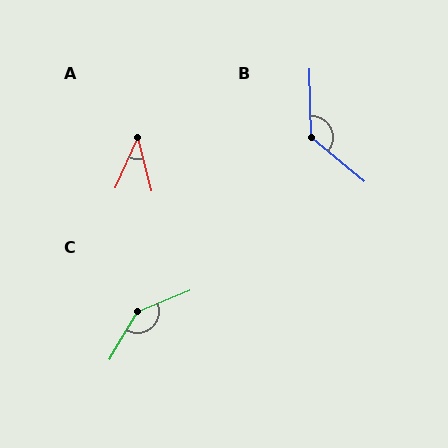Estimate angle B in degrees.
Approximately 131 degrees.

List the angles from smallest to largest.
A (39°), B (131°), C (143°).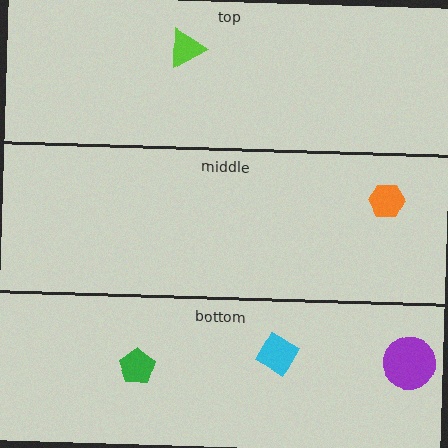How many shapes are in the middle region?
1.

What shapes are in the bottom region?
The purple circle, the cyan diamond, the green pentagon.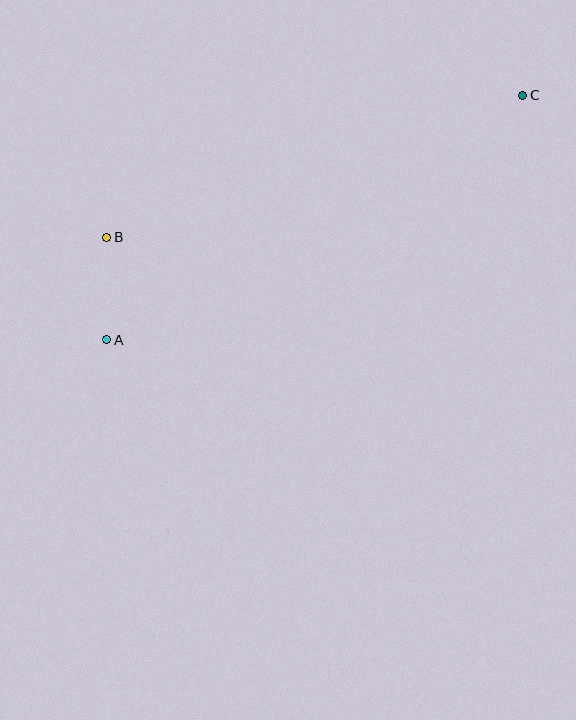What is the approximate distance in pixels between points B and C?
The distance between B and C is approximately 439 pixels.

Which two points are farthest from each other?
Points A and C are farthest from each other.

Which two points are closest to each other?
Points A and B are closest to each other.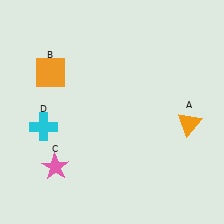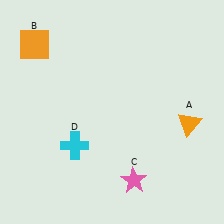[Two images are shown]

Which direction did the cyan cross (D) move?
The cyan cross (D) moved right.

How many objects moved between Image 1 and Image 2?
3 objects moved between the two images.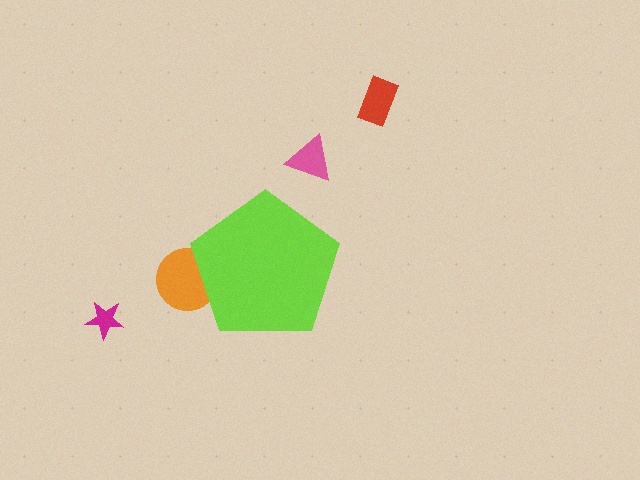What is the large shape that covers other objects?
A lime pentagon.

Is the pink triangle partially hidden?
No, the pink triangle is fully visible.